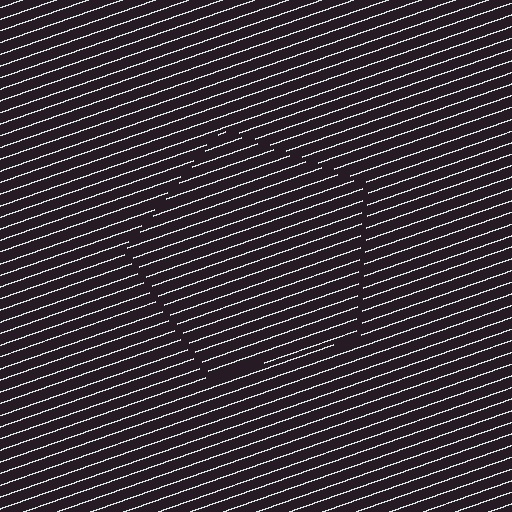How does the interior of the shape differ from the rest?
The interior of the shape contains the same grating, shifted by half a period — the contour is defined by the phase discontinuity where line-ends from the inner and outer gratings abut.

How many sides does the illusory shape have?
5 sides — the line-ends trace a pentagon.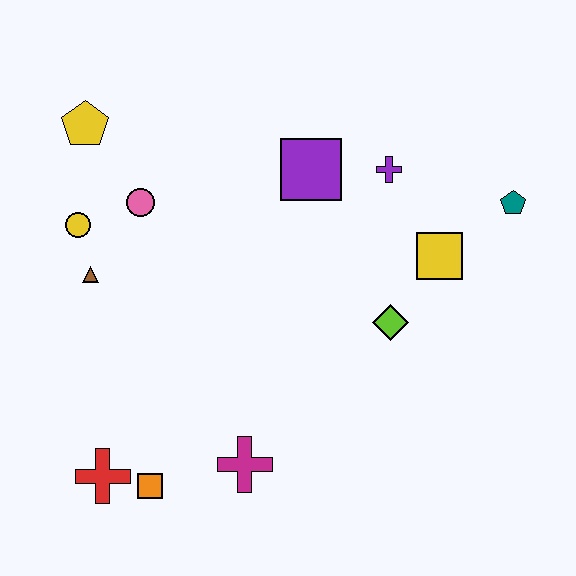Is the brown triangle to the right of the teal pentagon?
No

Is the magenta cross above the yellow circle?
No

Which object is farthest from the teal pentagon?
The red cross is farthest from the teal pentagon.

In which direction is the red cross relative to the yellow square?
The red cross is to the left of the yellow square.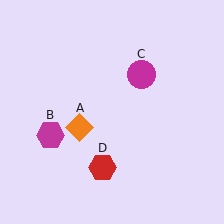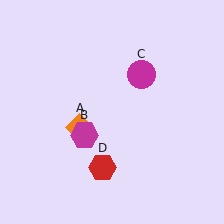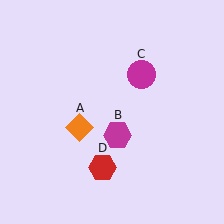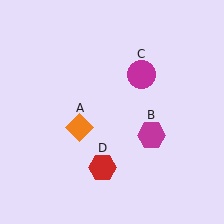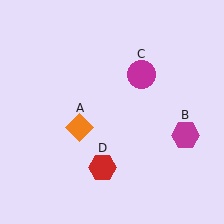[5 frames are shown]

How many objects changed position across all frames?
1 object changed position: magenta hexagon (object B).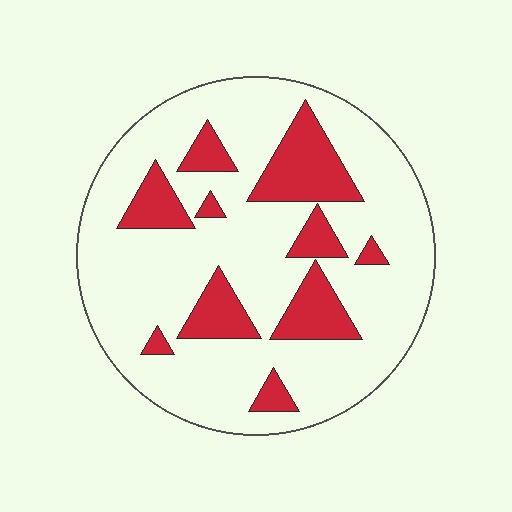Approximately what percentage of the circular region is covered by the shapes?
Approximately 20%.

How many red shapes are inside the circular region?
10.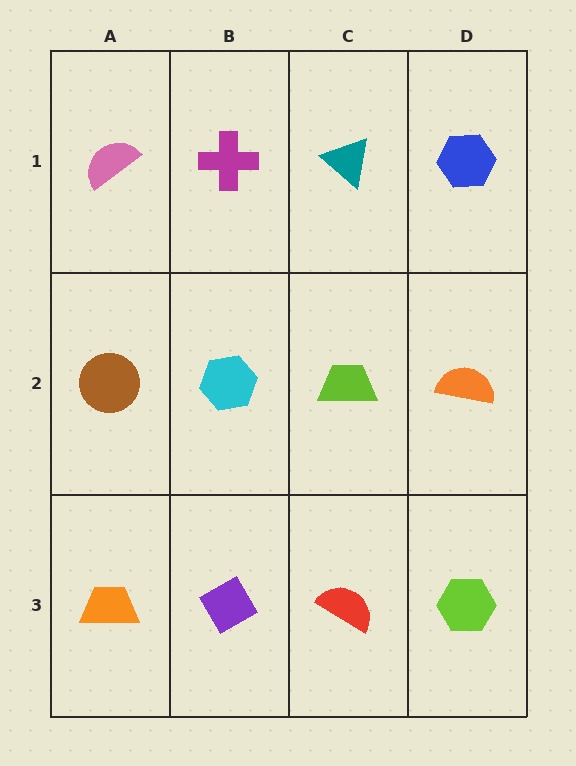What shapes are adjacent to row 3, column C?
A lime trapezoid (row 2, column C), a purple diamond (row 3, column B), a lime hexagon (row 3, column D).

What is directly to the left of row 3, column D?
A red semicircle.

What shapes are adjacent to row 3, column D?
An orange semicircle (row 2, column D), a red semicircle (row 3, column C).